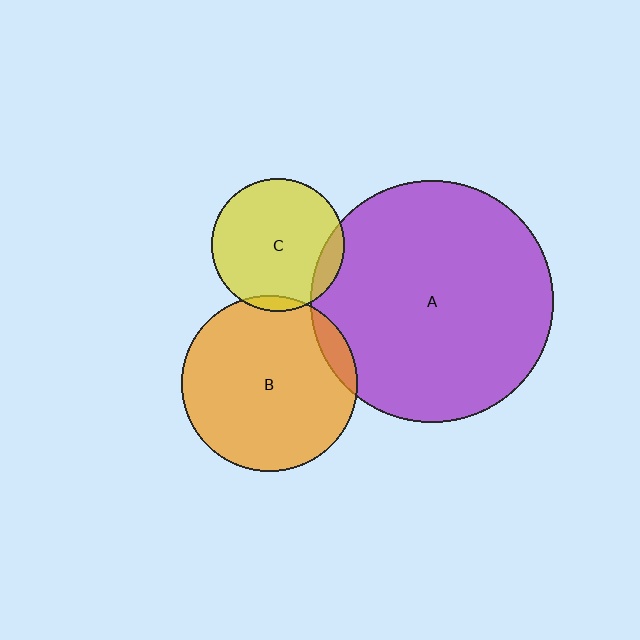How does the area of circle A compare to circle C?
Approximately 3.3 times.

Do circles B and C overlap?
Yes.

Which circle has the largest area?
Circle A (purple).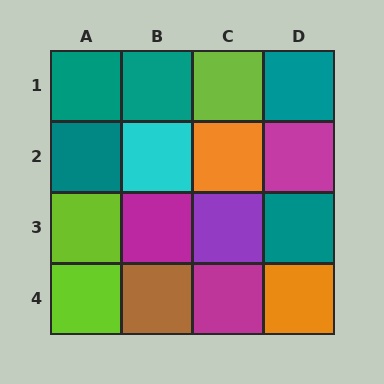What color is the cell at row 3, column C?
Purple.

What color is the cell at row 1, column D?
Teal.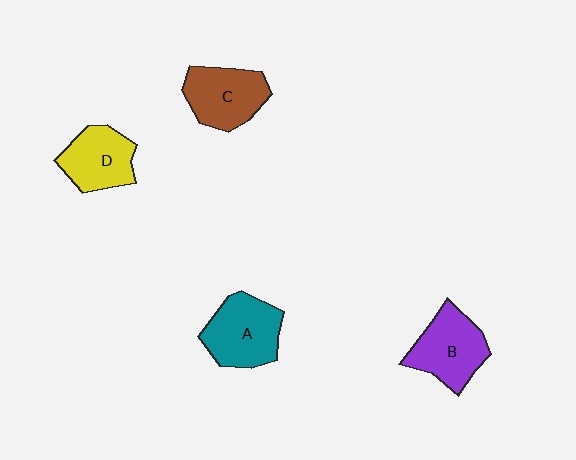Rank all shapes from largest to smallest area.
From largest to smallest: A (teal), B (purple), C (brown), D (yellow).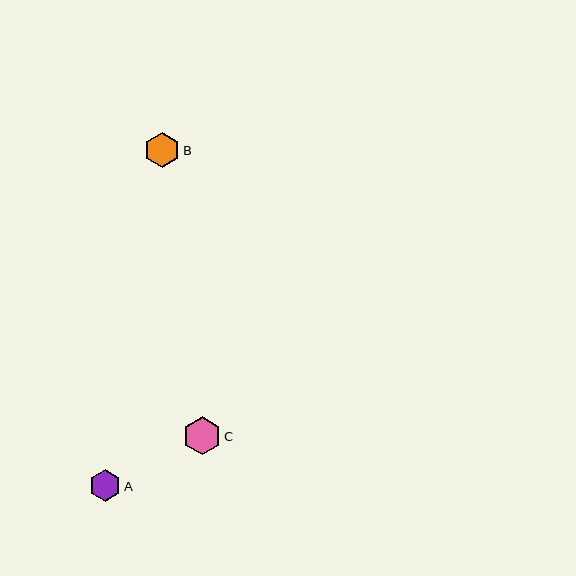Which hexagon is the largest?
Hexagon C is the largest with a size of approximately 37 pixels.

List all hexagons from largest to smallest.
From largest to smallest: C, B, A.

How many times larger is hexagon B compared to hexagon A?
Hexagon B is approximately 1.1 times the size of hexagon A.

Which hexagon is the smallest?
Hexagon A is the smallest with a size of approximately 32 pixels.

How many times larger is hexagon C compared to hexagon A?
Hexagon C is approximately 1.2 times the size of hexagon A.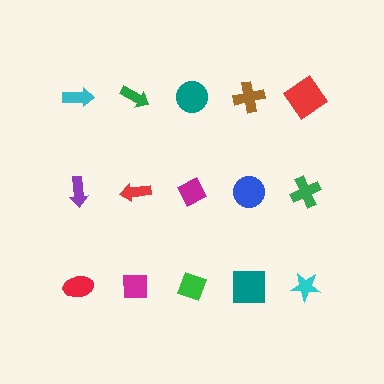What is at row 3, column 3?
A green diamond.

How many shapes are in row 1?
5 shapes.